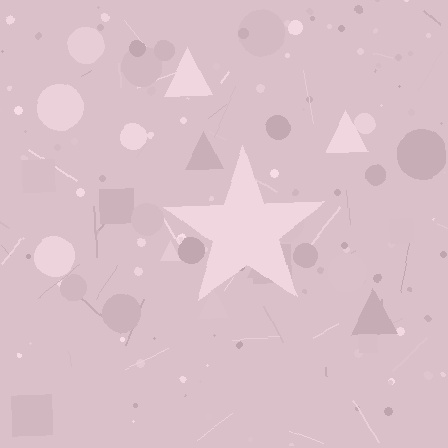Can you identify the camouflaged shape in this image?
The camouflaged shape is a star.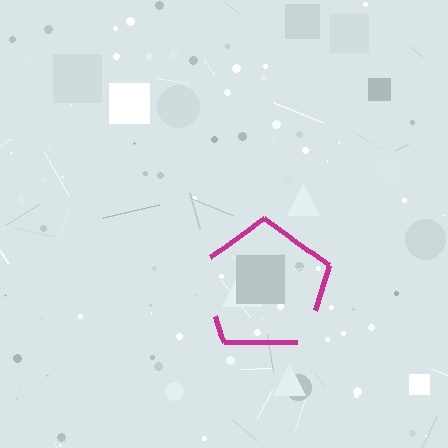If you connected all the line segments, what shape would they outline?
They would outline a pentagon.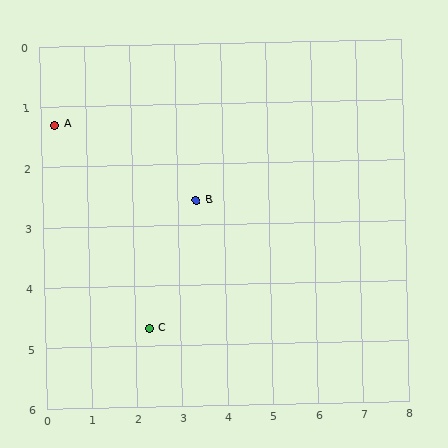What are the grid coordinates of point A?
Point A is at approximately (0.3, 1.3).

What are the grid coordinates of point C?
Point C is at approximately (2.3, 4.7).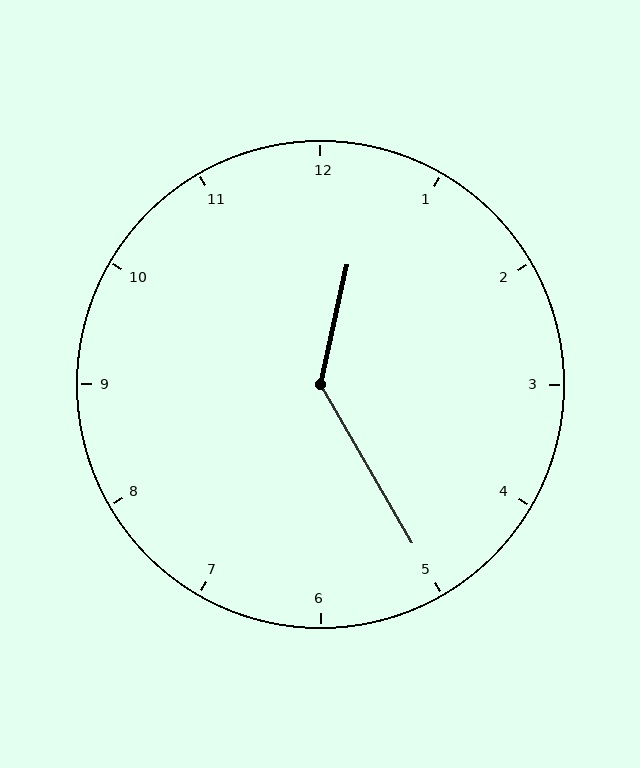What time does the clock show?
12:25.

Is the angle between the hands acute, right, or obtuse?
It is obtuse.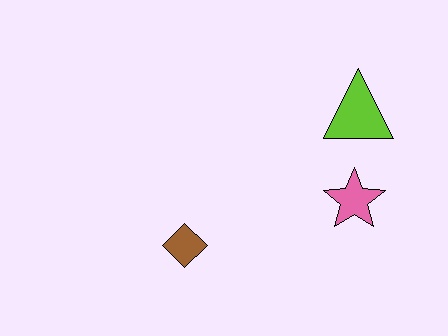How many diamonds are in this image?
There is 1 diamond.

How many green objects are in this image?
There are no green objects.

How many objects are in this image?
There are 3 objects.